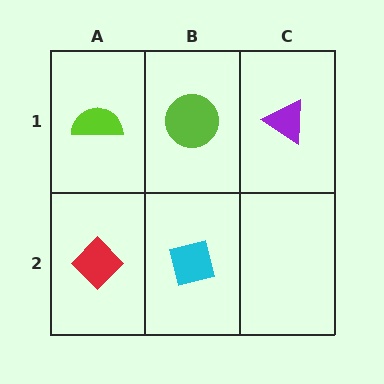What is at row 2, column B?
A cyan square.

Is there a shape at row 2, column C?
No, that cell is empty.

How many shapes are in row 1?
3 shapes.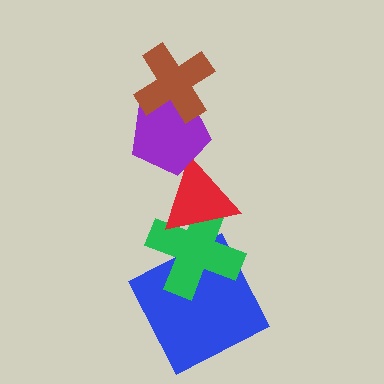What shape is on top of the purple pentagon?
The brown cross is on top of the purple pentagon.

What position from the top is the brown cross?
The brown cross is 1st from the top.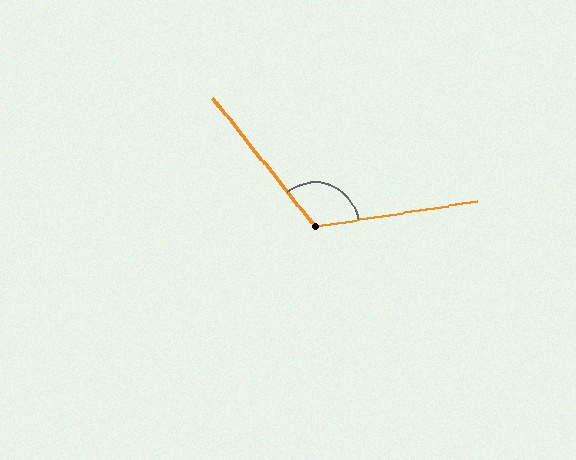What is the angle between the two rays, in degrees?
Approximately 120 degrees.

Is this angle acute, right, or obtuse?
It is obtuse.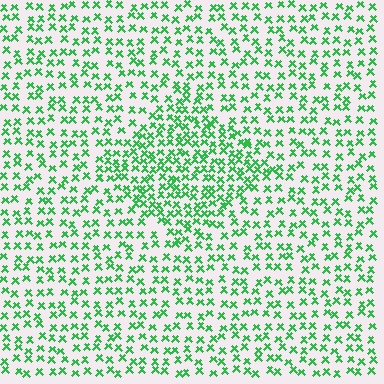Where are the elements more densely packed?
The elements are more densely packed inside the diamond boundary.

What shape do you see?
I see a diamond.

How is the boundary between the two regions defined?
The boundary is defined by a change in element density (approximately 1.7x ratio). All elements are the same color, size, and shape.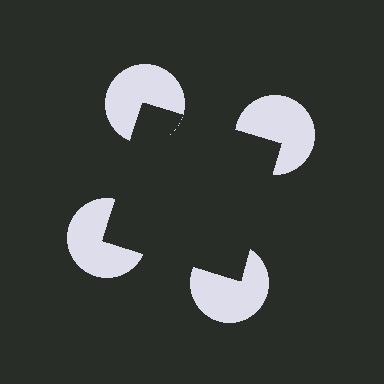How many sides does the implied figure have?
4 sides.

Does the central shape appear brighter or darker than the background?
It typically appears slightly darker than the background, even though no actual brightness change is drawn.